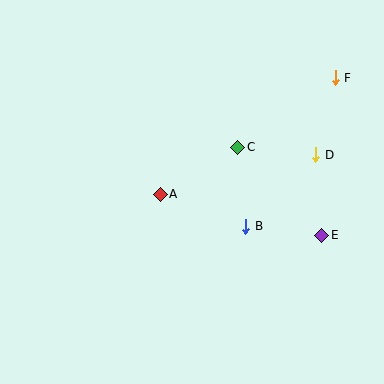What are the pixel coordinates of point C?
Point C is at (238, 147).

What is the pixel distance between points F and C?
The distance between F and C is 120 pixels.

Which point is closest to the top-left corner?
Point A is closest to the top-left corner.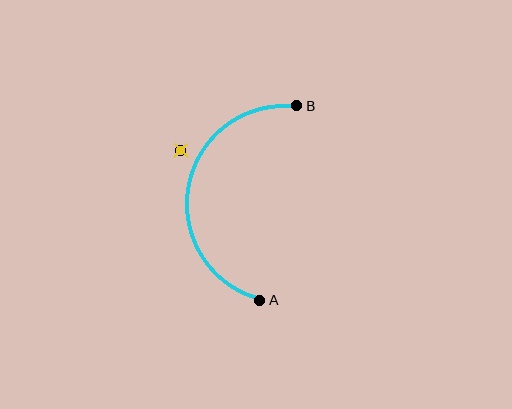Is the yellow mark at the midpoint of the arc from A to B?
No — the yellow mark does not lie on the arc at all. It sits slightly outside the curve.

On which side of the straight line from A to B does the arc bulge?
The arc bulges to the left of the straight line connecting A and B.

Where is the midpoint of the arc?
The arc midpoint is the point on the curve farthest from the straight line joining A and B. It sits to the left of that line.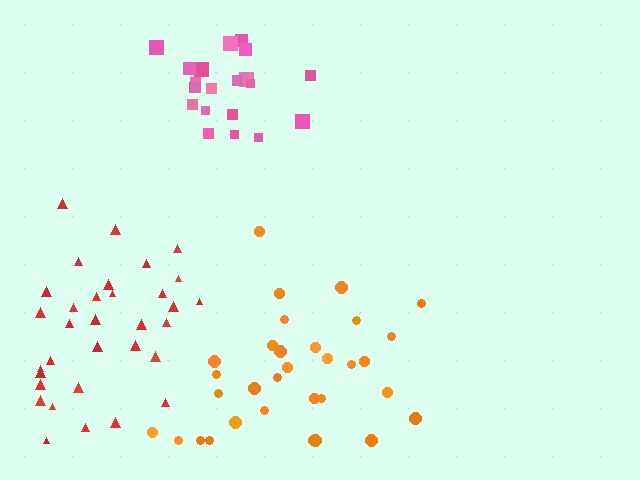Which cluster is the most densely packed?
Pink.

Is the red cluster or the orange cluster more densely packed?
Orange.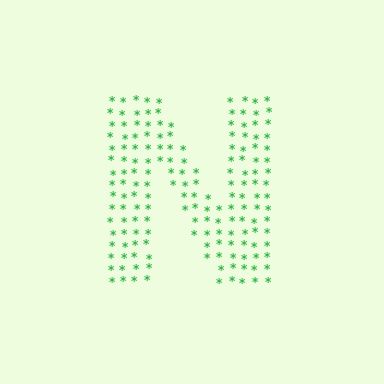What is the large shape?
The large shape is the letter N.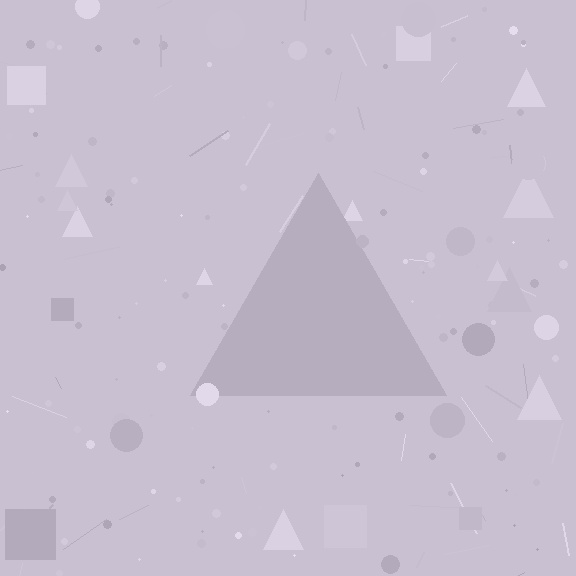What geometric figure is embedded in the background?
A triangle is embedded in the background.